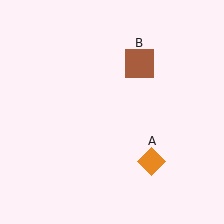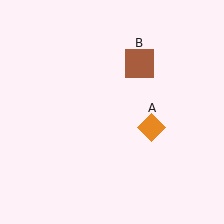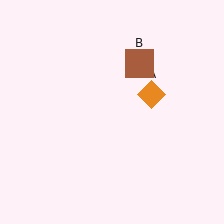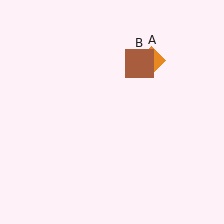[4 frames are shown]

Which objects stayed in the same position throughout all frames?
Brown square (object B) remained stationary.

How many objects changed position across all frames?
1 object changed position: orange diamond (object A).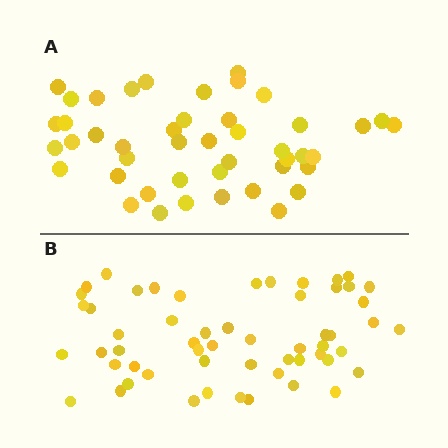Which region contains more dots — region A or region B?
Region B (the bottom region) has more dots.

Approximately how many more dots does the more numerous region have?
Region B has roughly 12 or so more dots than region A.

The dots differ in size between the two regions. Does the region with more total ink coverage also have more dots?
No. Region A has more total ink coverage because its dots are larger, but region B actually contains more individual dots. Total area can be misleading — the number of items is what matters here.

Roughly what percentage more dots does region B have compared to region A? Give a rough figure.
About 25% more.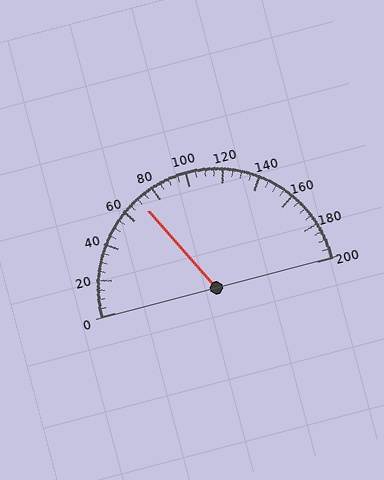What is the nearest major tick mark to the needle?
The nearest major tick mark is 80.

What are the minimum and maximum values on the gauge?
The gauge ranges from 0 to 200.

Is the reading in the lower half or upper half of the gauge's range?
The reading is in the lower half of the range (0 to 200).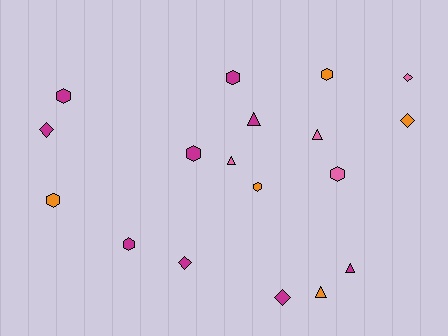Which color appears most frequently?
Magenta, with 9 objects.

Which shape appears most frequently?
Hexagon, with 8 objects.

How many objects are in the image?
There are 18 objects.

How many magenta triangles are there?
There are 2 magenta triangles.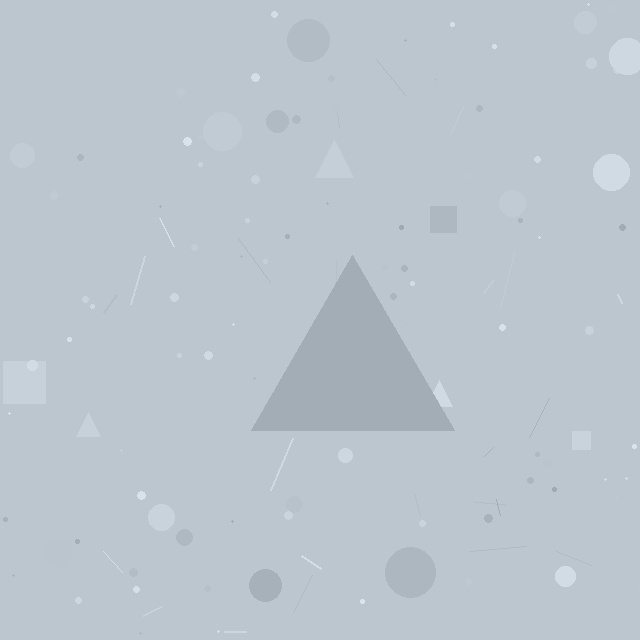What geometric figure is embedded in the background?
A triangle is embedded in the background.